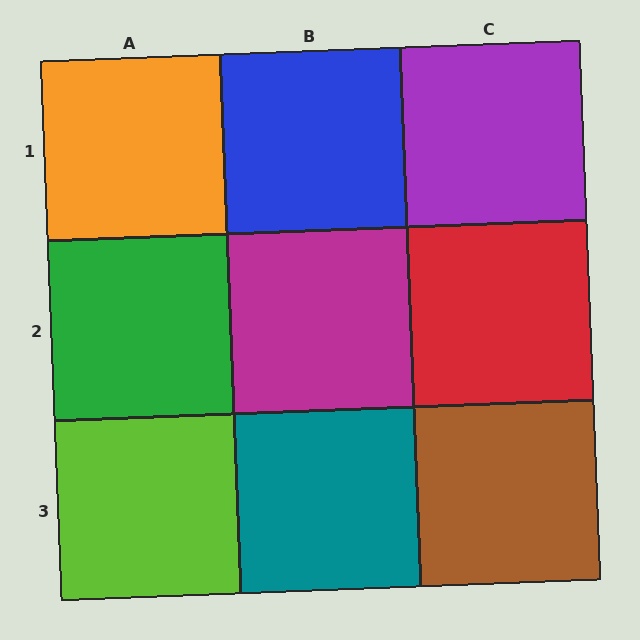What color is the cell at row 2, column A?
Green.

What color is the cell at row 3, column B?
Teal.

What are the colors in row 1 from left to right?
Orange, blue, purple.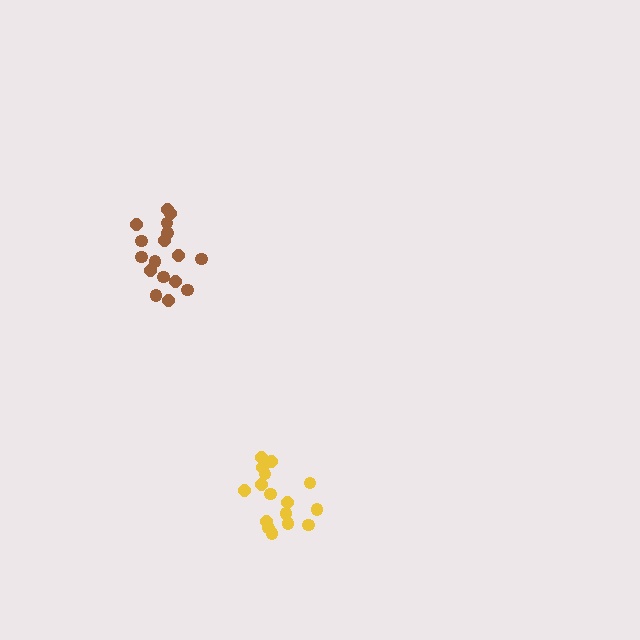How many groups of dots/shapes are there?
There are 2 groups.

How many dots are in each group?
Group 1: 17 dots, Group 2: 16 dots (33 total).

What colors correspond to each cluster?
The clusters are colored: brown, yellow.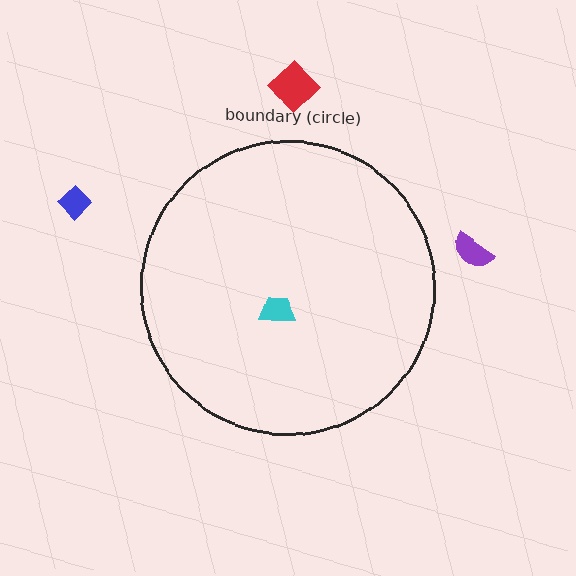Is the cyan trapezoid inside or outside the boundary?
Inside.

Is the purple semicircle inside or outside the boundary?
Outside.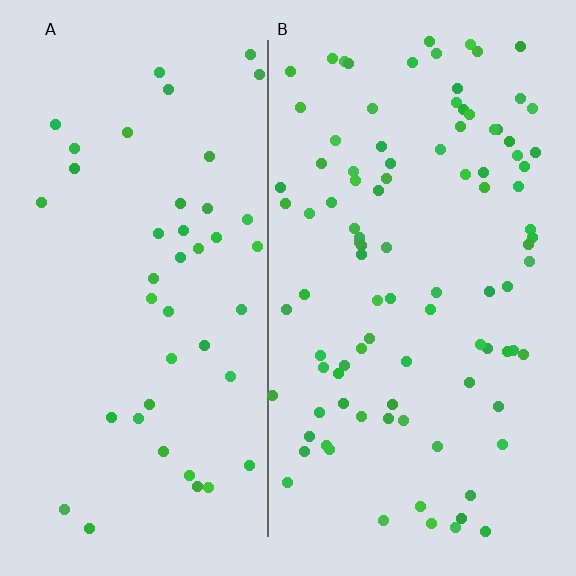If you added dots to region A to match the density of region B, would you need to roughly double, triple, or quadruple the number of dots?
Approximately double.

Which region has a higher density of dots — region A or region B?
B (the right).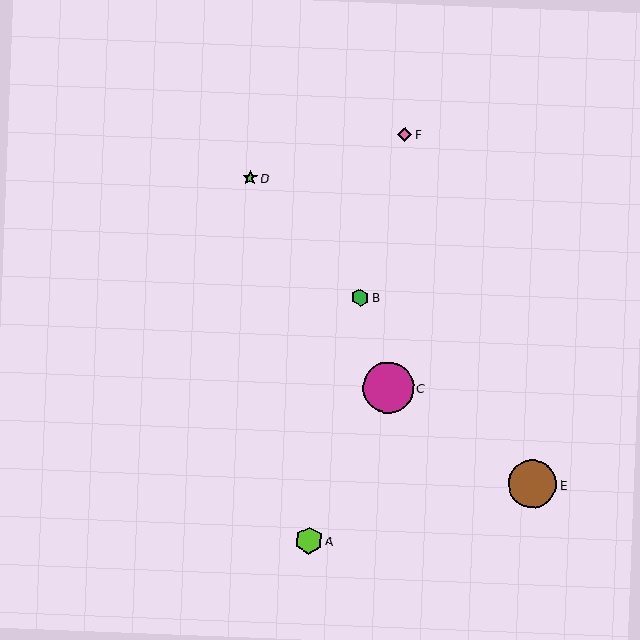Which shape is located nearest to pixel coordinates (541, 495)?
The brown circle (labeled E) at (533, 484) is nearest to that location.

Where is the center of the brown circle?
The center of the brown circle is at (533, 484).